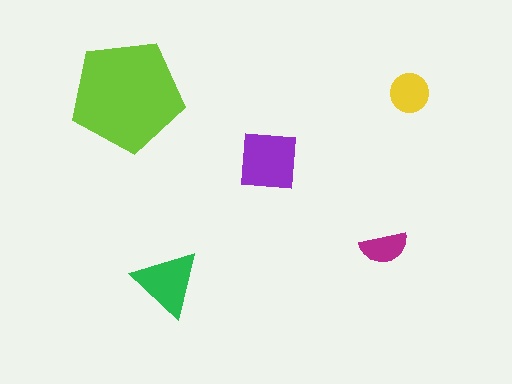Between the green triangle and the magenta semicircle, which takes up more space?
The green triangle.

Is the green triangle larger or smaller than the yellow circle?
Larger.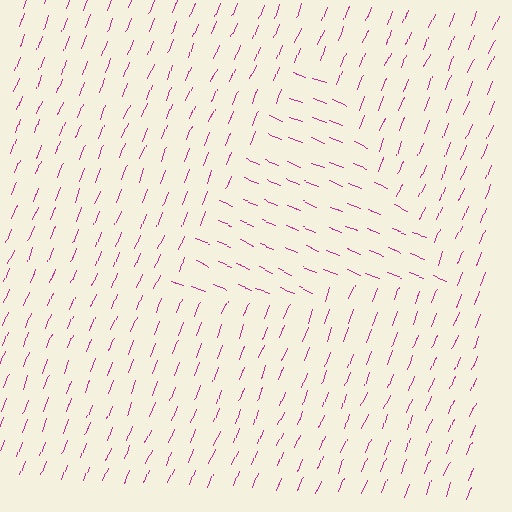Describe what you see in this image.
The image is filled with small magenta line segments. A triangle region in the image has lines oriented differently from the surrounding lines, creating a visible texture boundary.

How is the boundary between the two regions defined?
The boundary is defined purely by a change in line orientation (approximately 89 degrees difference). All lines are the same color and thickness.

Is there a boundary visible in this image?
Yes, there is a texture boundary formed by a change in line orientation.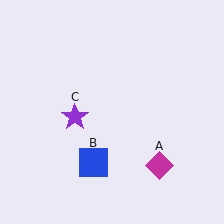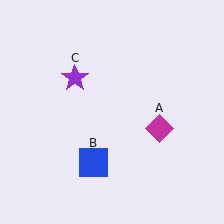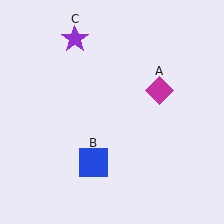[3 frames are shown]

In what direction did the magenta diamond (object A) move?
The magenta diamond (object A) moved up.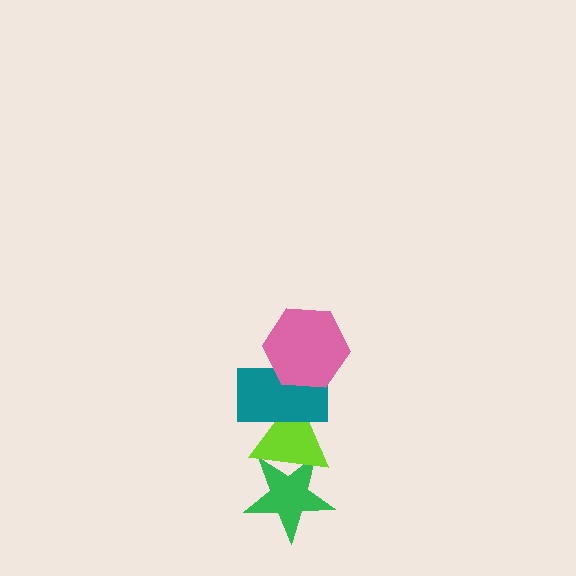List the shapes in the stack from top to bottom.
From top to bottom: the pink hexagon, the teal rectangle, the lime triangle, the green star.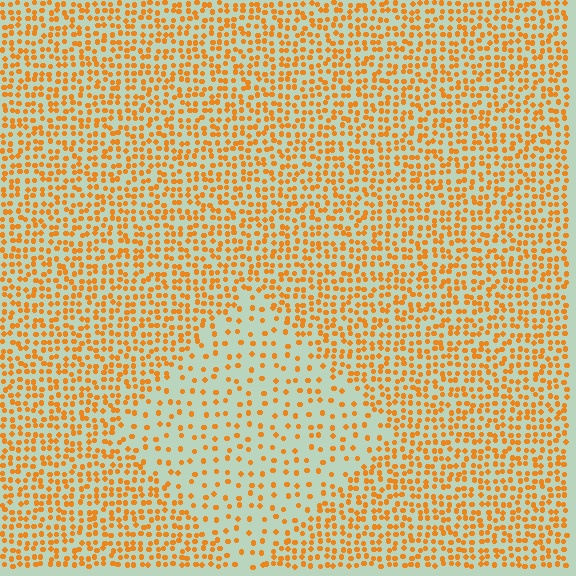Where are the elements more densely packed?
The elements are more densely packed outside the diamond boundary.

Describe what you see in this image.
The image contains small orange elements arranged at two different densities. A diamond-shaped region is visible where the elements are less densely packed than the surrounding area.